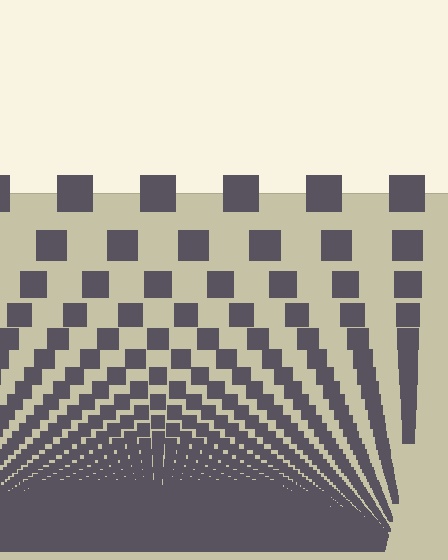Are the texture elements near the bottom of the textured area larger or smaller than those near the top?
Smaller. The gradient is inverted — elements near the bottom are smaller and denser.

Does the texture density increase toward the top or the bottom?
Density increases toward the bottom.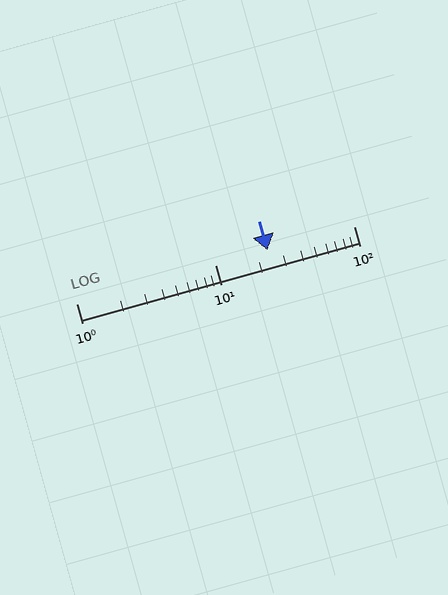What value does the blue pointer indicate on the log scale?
The pointer indicates approximately 24.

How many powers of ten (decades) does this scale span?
The scale spans 2 decades, from 1 to 100.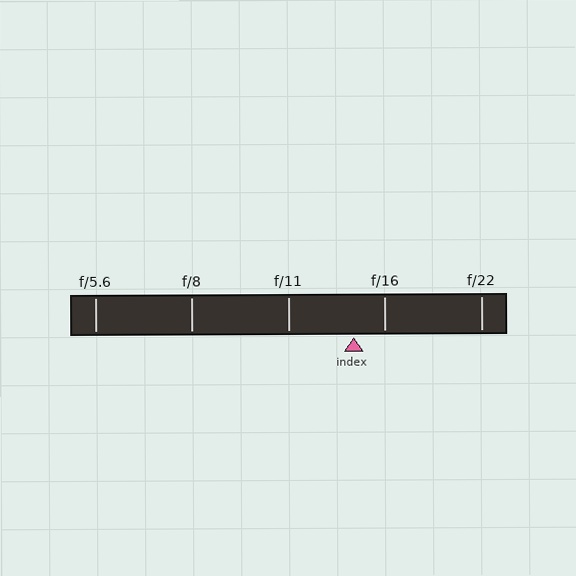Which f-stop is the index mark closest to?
The index mark is closest to f/16.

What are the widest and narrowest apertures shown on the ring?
The widest aperture shown is f/5.6 and the narrowest is f/22.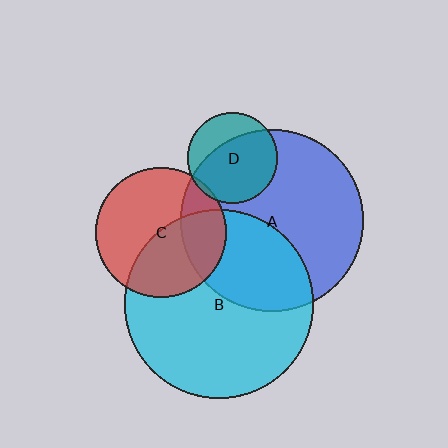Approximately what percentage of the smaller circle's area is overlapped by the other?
Approximately 25%.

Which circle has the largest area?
Circle B (cyan).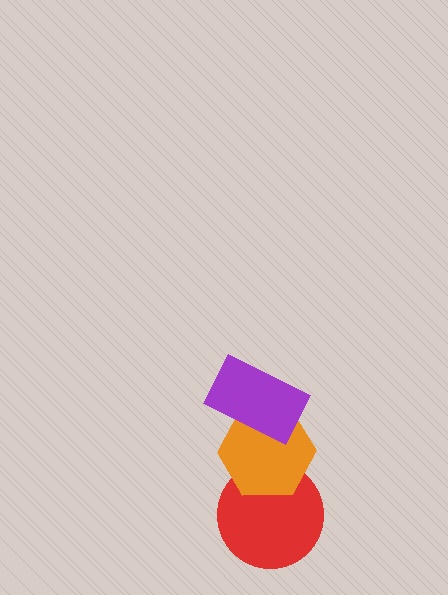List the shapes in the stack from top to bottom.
From top to bottom: the purple rectangle, the orange hexagon, the red circle.